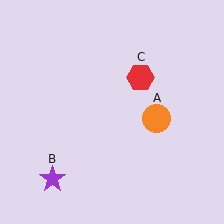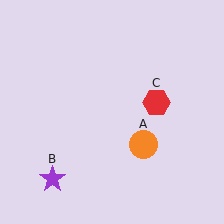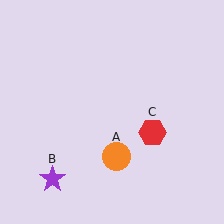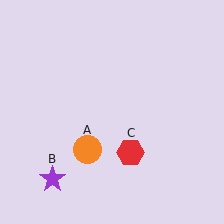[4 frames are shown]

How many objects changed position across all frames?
2 objects changed position: orange circle (object A), red hexagon (object C).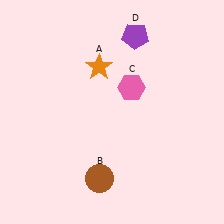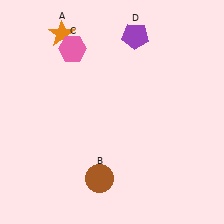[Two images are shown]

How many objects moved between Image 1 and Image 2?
2 objects moved between the two images.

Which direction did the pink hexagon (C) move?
The pink hexagon (C) moved left.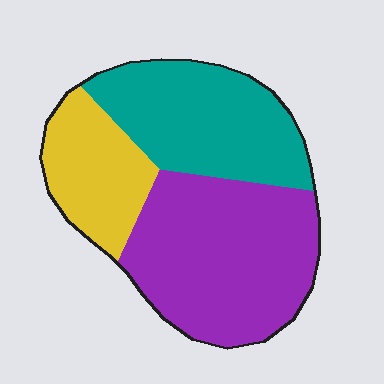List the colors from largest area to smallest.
From largest to smallest: purple, teal, yellow.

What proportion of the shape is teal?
Teal takes up about one third (1/3) of the shape.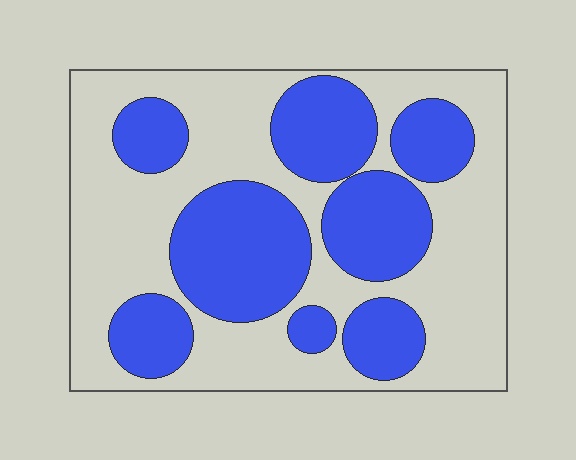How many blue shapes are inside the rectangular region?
8.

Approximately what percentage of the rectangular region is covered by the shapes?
Approximately 40%.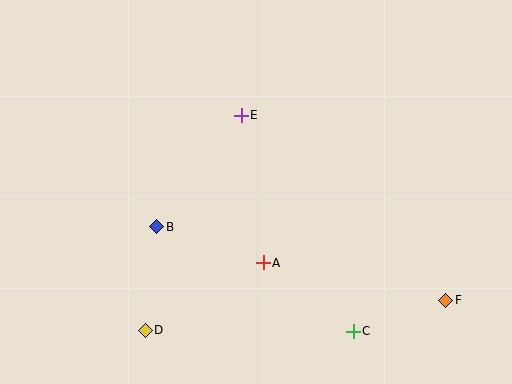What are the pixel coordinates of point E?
Point E is at (241, 115).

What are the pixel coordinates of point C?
Point C is at (353, 331).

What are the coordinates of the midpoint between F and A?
The midpoint between F and A is at (354, 282).